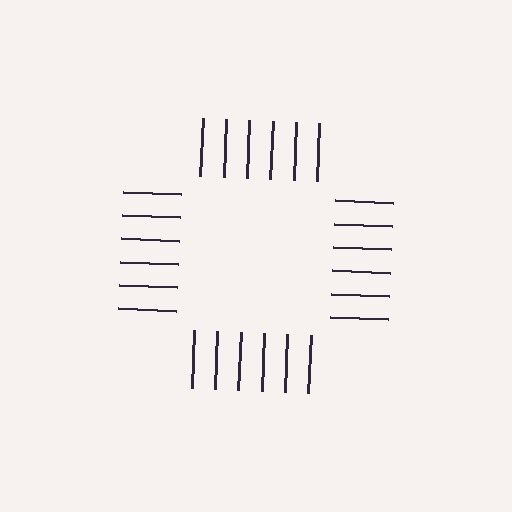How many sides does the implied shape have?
4 sides — the line-ends trace a square.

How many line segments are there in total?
24 — 6 along each of the 4 edges.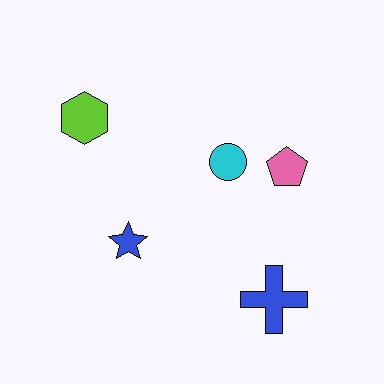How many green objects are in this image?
There are no green objects.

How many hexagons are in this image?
There is 1 hexagon.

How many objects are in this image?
There are 5 objects.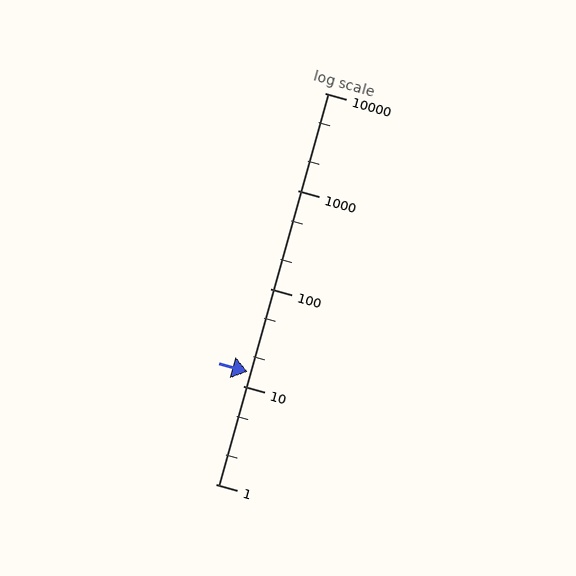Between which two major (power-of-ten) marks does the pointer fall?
The pointer is between 10 and 100.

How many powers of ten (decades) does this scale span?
The scale spans 4 decades, from 1 to 10000.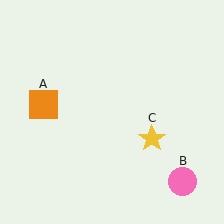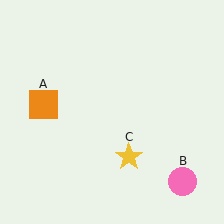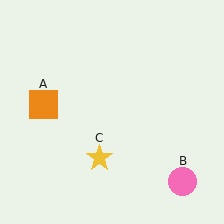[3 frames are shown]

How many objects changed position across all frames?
1 object changed position: yellow star (object C).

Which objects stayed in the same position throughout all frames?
Orange square (object A) and pink circle (object B) remained stationary.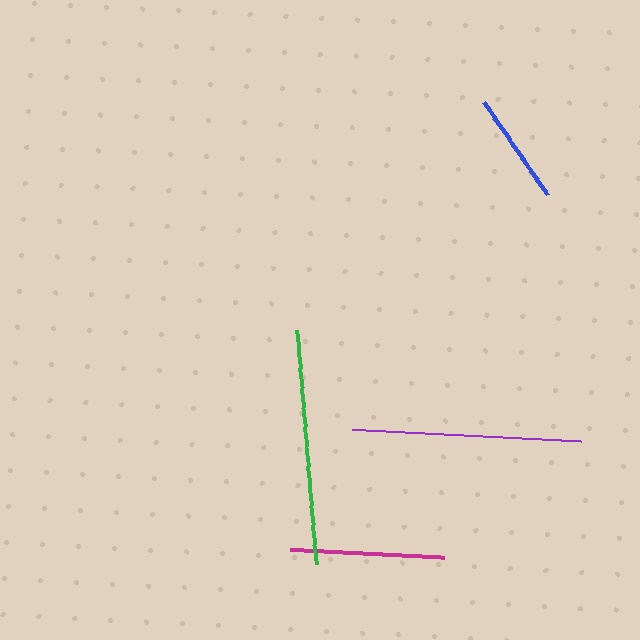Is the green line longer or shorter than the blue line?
The green line is longer than the blue line.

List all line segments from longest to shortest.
From longest to shortest: green, purple, magenta, blue.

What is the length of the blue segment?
The blue segment is approximately 112 pixels long.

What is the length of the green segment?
The green segment is approximately 235 pixels long.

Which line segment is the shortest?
The blue line is the shortest at approximately 112 pixels.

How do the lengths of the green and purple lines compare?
The green and purple lines are approximately the same length.